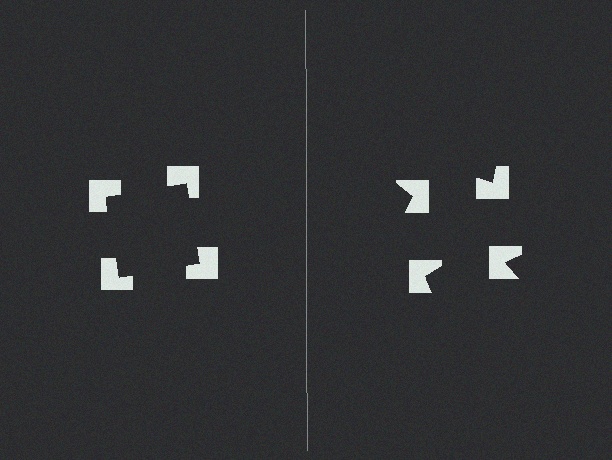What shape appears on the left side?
An illusory square.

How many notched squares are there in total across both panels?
8 — 4 on each side.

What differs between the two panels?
The notched squares are positioned identically on both sides; only the wedge orientations differ. On the left they align to a square; on the right they are misaligned.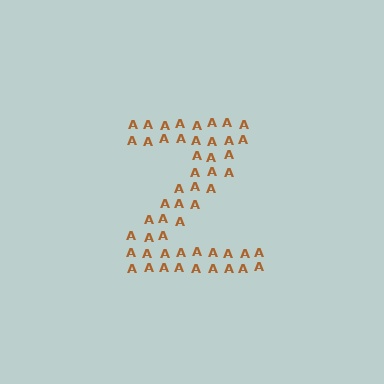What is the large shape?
The large shape is the letter Z.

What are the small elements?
The small elements are letter A's.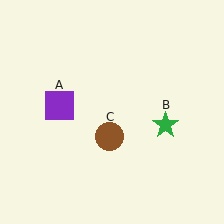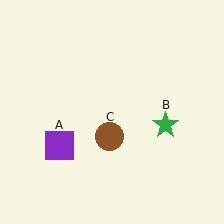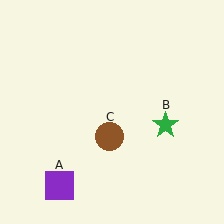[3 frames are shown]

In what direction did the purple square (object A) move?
The purple square (object A) moved down.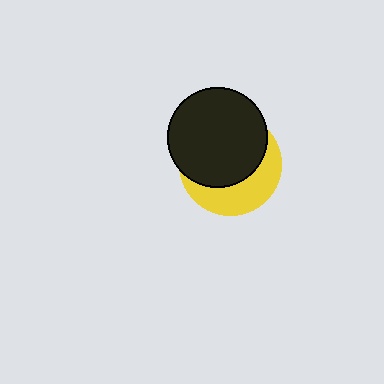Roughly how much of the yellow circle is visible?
A small part of it is visible (roughly 38%).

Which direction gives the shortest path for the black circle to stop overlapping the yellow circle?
Moving toward the upper-left gives the shortest separation.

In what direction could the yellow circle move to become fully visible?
The yellow circle could move toward the lower-right. That would shift it out from behind the black circle entirely.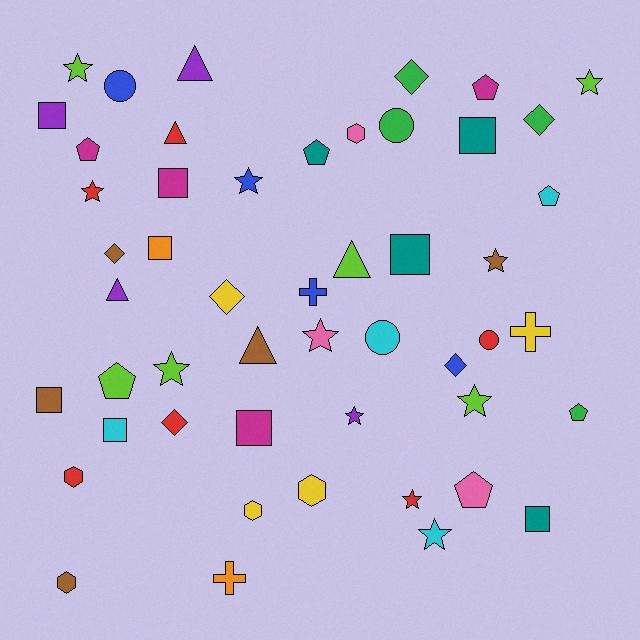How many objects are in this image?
There are 50 objects.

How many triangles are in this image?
There are 5 triangles.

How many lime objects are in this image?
There are 6 lime objects.